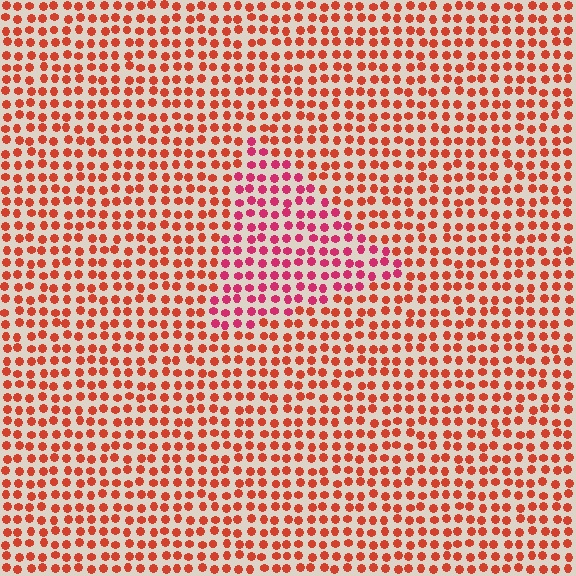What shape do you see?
I see a triangle.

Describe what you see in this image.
The image is filled with small red elements in a uniform arrangement. A triangle-shaped region is visible where the elements are tinted to a slightly different hue, forming a subtle color boundary.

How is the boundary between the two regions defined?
The boundary is defined purely by a slight shift in hue (about 31 degrees). Spacing, size, and orientation are identical on both sides.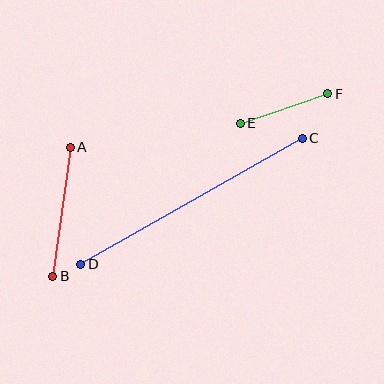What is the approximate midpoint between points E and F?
The midpoint is at approximately (284, 108) pixels.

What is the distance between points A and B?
The distance is approximately 130 pixels.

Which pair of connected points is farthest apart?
Points C and D are farthest apart.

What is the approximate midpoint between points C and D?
The midpoint is at approximately (191, 201) pixels.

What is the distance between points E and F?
The distance is approximately 93 pixels.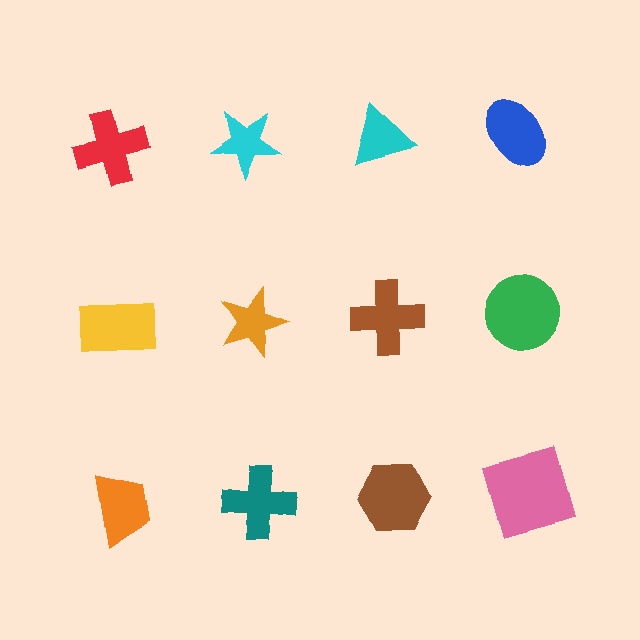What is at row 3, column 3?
A brown hexagon.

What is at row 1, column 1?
A red cross.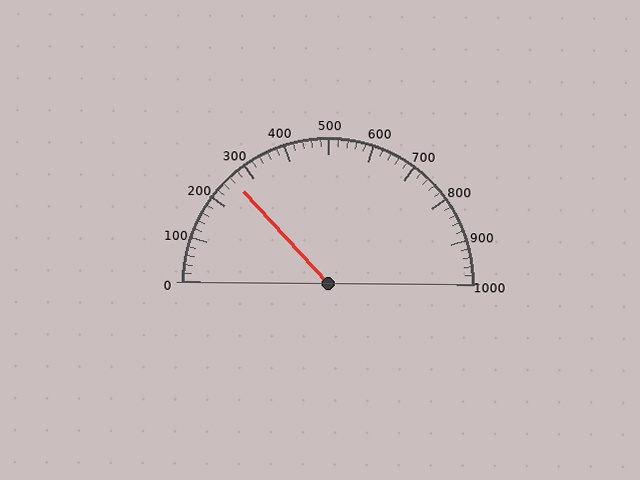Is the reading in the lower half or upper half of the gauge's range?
The reading is in the lower half of the range (0 to 1000).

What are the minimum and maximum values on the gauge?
The gauge ranges from 0 to 1000.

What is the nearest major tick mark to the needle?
The nearest major tick mark is 300.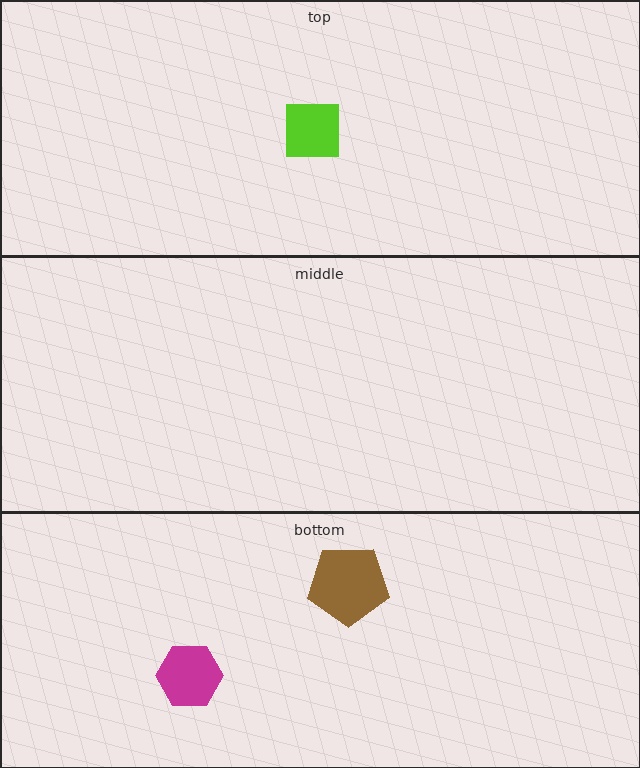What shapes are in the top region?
The lime square.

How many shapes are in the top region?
1.